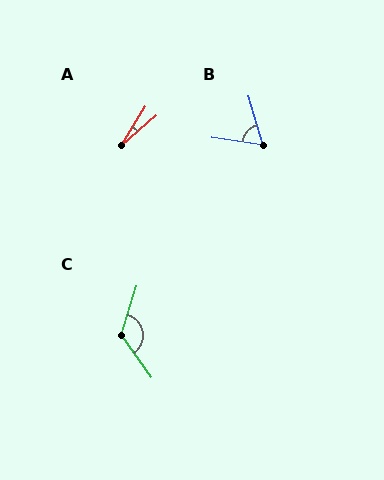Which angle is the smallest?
A, at approximately 18 degrees.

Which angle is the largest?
C, at approximately 127 degrees.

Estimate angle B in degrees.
Approximately 65 degrees.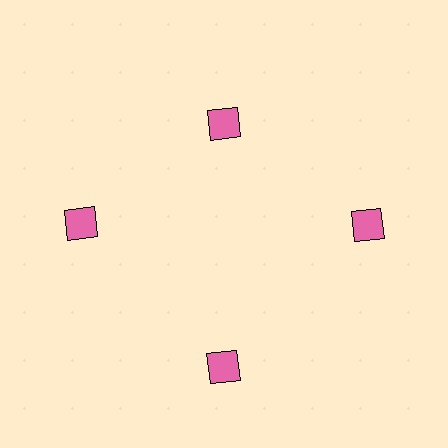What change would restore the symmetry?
The symmetry would be restored by moving it outward, back onto the ring so that all 4 squares sit at equal angles and equal distance from the center.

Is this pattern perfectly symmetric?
No. The 4 pink squares are arranged in a ring, but one element near the 12 o'clock position is pulled inward toward the center, breaking the 4-fold rotational symmetry.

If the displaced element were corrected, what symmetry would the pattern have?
It would have 4-fold rotational symmetry — the pattern would map onto itself every 90 degrees.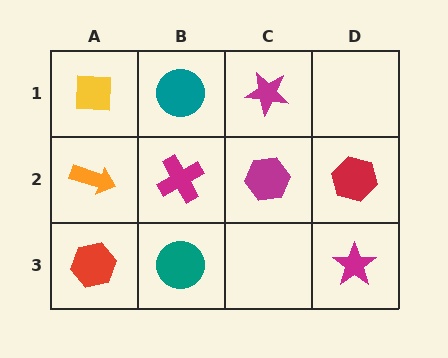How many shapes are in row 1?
3 shapes.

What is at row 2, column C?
A magenta hexagon.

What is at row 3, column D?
A magenta star.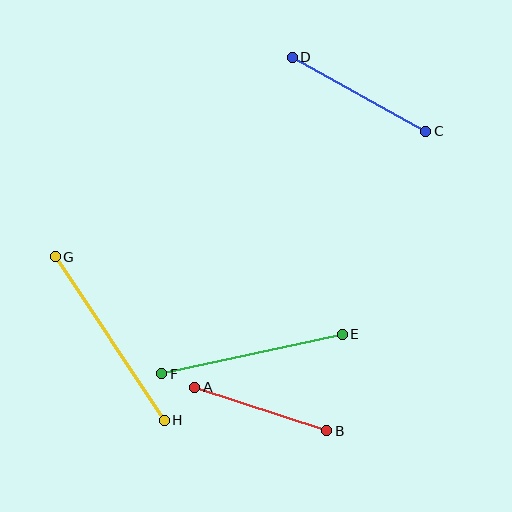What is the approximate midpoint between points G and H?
The midpoint is at approximately (110, 338) pixels.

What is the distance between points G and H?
The distance is approximately 197 pixels.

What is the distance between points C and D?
The distance is approximately 153 pixels.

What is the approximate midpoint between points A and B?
The midpoint is at approximately (261, 409) pixels.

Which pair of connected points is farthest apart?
Points G and H are farthest apart.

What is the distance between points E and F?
The distance is approximately 185 pixels.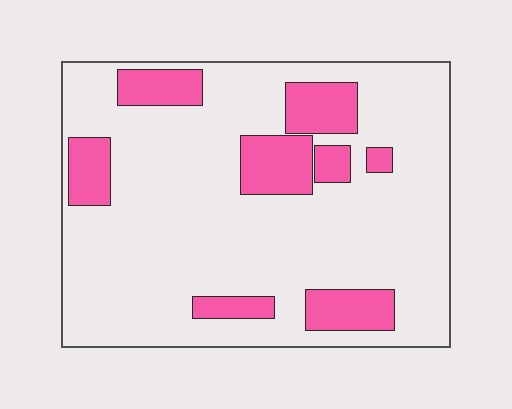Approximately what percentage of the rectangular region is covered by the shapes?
Approximately 20%.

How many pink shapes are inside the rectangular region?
8.